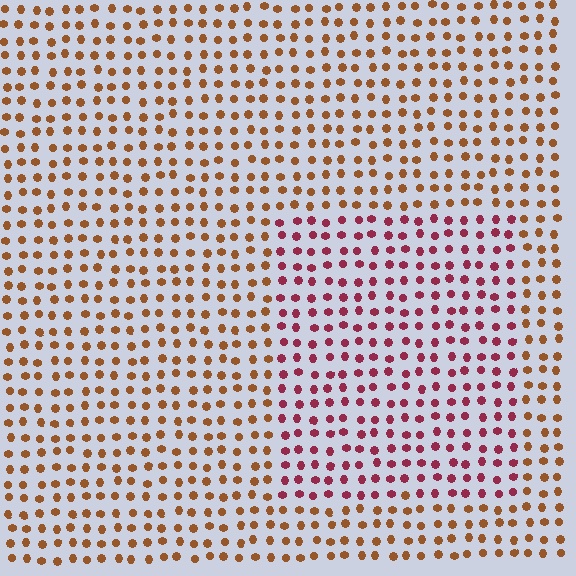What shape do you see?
I see a rectangle.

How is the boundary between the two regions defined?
The boundary is defined purely by a slight shift in hue (about 45 degrees). Spacing, size, and orientation are identical on both sides.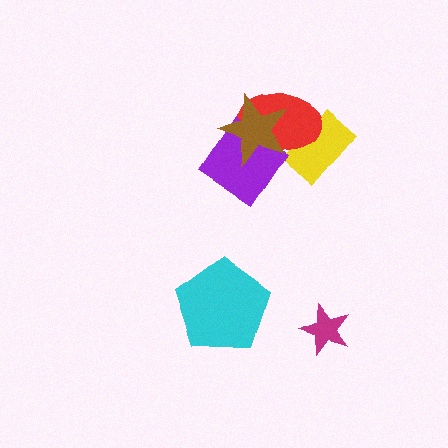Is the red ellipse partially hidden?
Yes, it is partially covered by another shape.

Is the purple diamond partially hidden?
Yes, it is partially covered by another shape.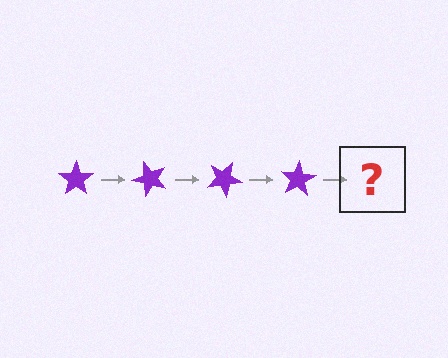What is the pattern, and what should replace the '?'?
The pattern is that the star rotates 50 degrees each step. The '?' should be a purple star rotated 200 degrees.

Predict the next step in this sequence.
The next step is a purple star rotated 200 degrees.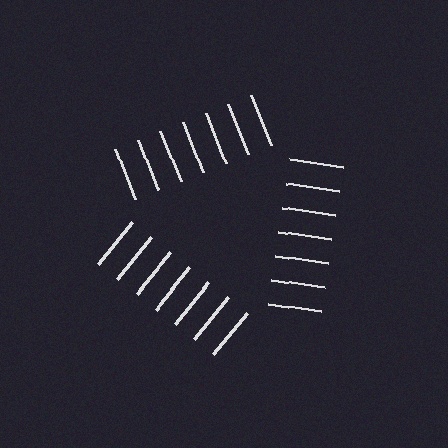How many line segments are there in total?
21 — 7 along each of the 3 edges.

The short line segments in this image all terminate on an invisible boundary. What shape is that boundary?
An illusory triangle — the line segments terminate on its edges but no continuous stroke is drawn.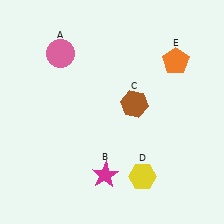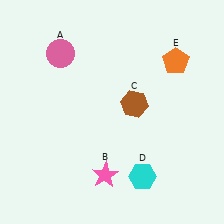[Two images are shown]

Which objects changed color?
B changed from magenta to pink. D changed from yellow to cyan.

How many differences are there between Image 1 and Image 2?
There are 2 differences between the two images.